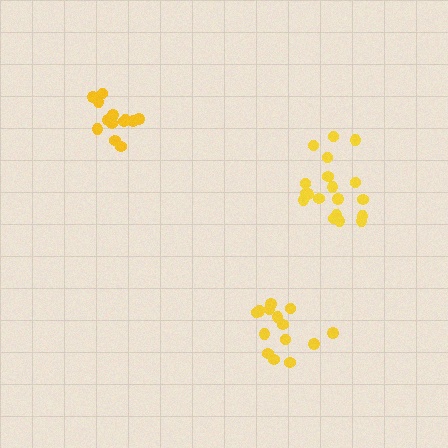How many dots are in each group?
Group 1: 14 dots, Group 2: 13 dots, Group 3: 19 dots (46 total).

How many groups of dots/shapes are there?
There are 3 groups.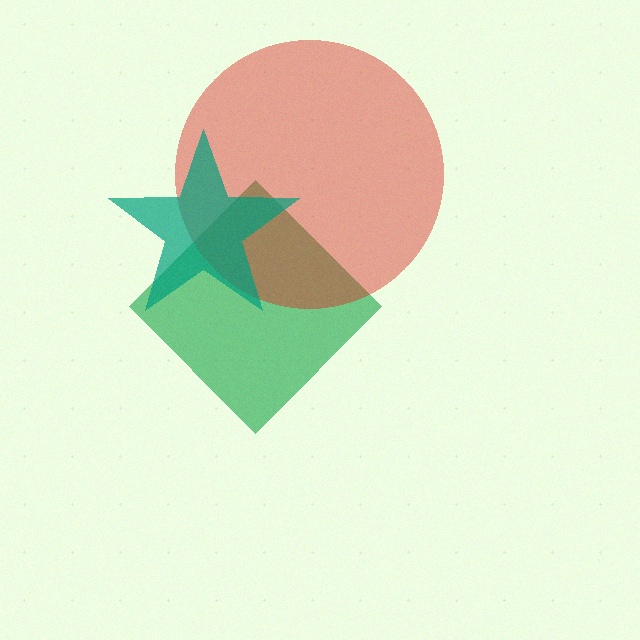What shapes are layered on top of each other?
The layered shapes are: a green diamond, a red circle, a teal star.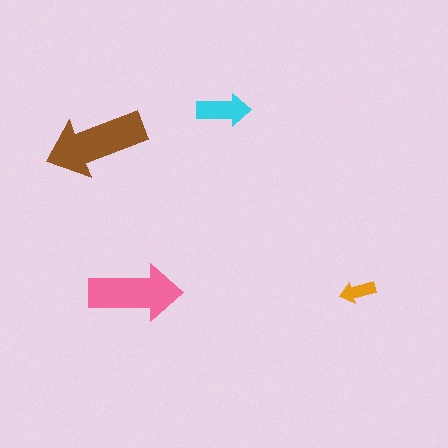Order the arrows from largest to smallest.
the brown one, the pink one, the cyan one, the orange one.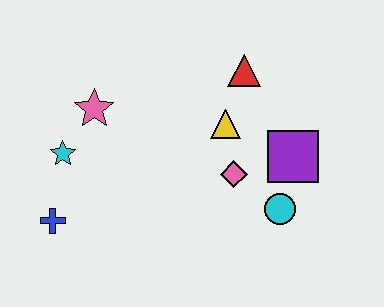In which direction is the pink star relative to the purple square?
The pink star is to the left of the purple square.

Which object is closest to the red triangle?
The yellow triangle is closest to the red triangle.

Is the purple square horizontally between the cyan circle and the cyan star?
No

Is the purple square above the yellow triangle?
No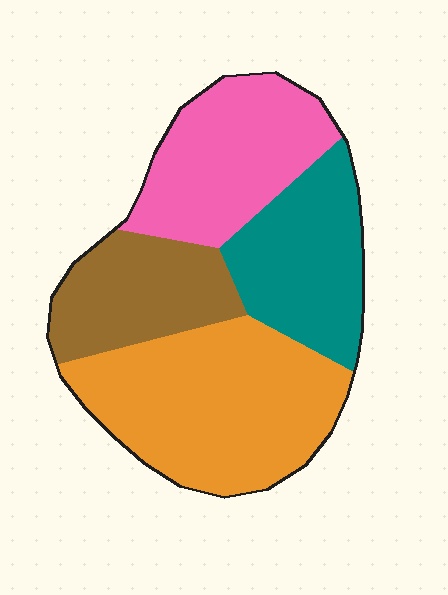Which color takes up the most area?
Orange, at roughly 35%.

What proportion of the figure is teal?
Teal covers about 20% of the figure.